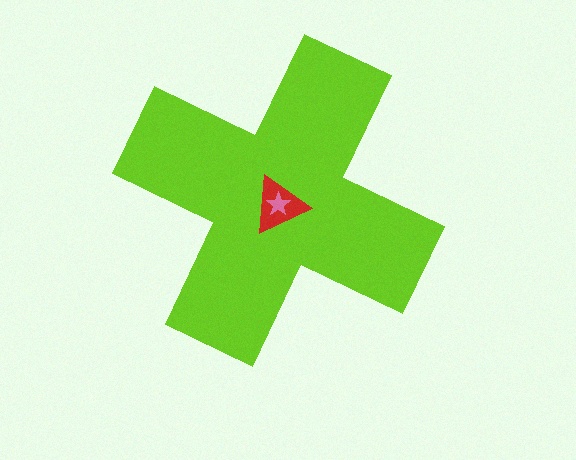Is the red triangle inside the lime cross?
Yes.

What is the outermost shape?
The lime cross.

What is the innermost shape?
The pink star.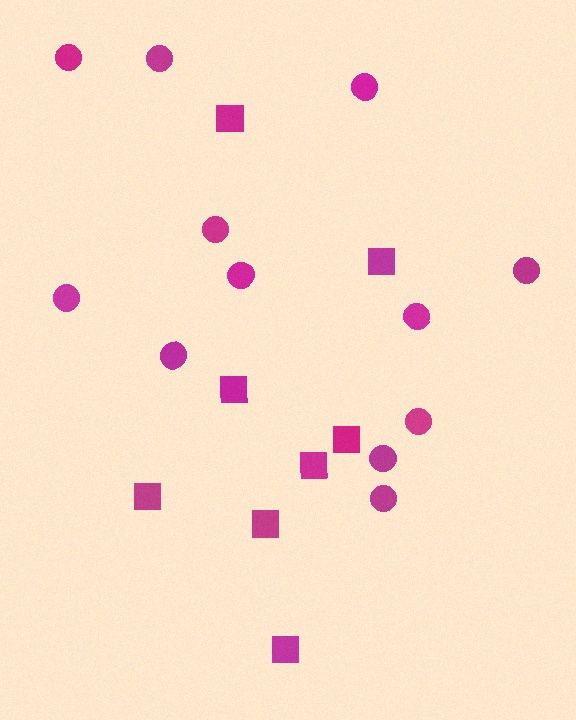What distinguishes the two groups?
There are 2 groups: one group of circles (12) and one group of squares (8).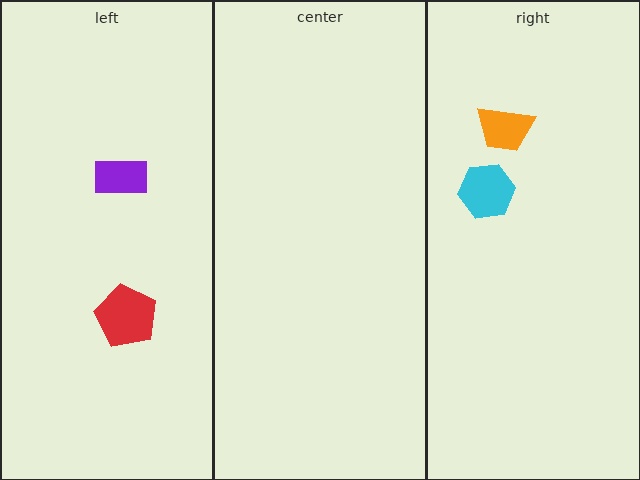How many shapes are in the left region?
2.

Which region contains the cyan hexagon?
The right region.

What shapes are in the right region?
The cyan hexagon, the orange trapezoid.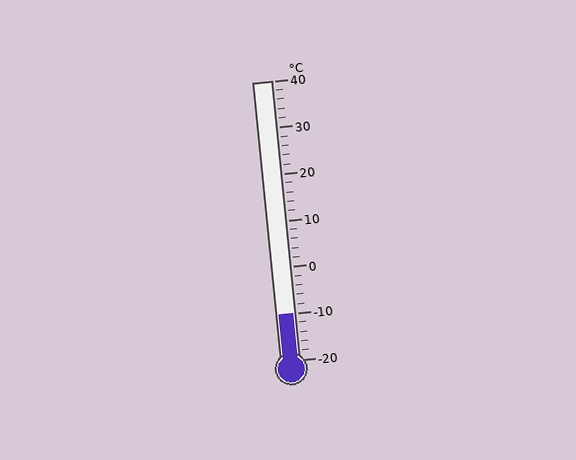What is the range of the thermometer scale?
The thermometer scale ranges from -20°C to 40°C.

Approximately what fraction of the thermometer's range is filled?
The thermometer is filled to approximately 15% of its range.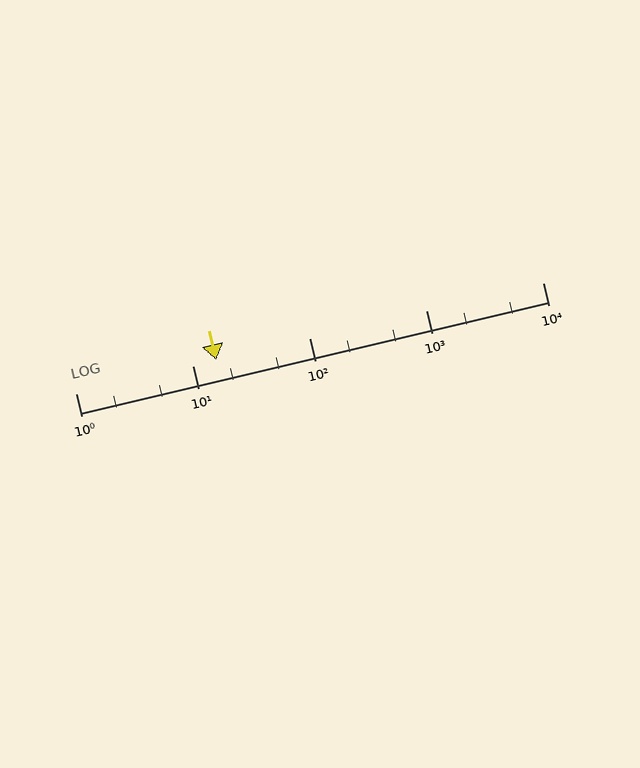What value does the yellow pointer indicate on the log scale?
The pointer indicates approximately 16.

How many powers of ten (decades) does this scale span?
The scale spans 4 decades, from 1 to 10000.